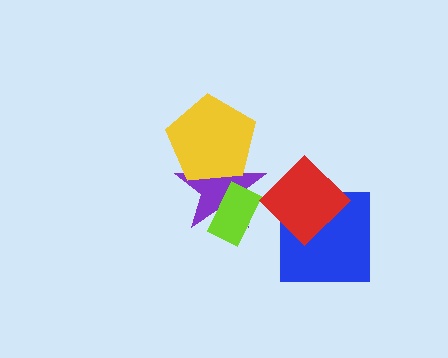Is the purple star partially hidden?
Yes, it is partially covered by another shape.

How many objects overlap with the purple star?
2 objects overlap with the purple star.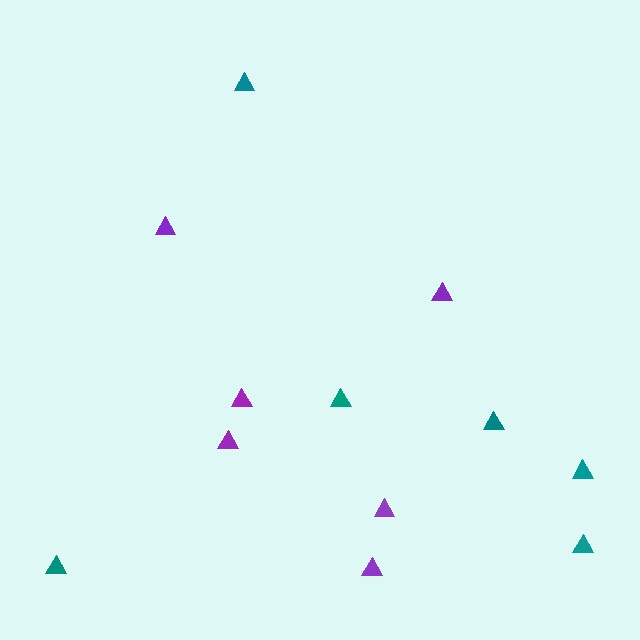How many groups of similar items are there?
There are 2 groups: one group of purple triangles (6) and one group of teal triangles (6).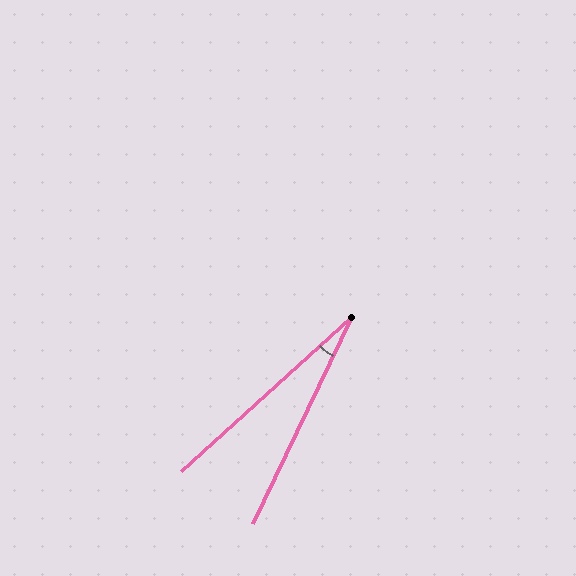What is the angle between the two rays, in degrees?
Approximately 22 degrees.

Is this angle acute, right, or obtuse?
It is acute.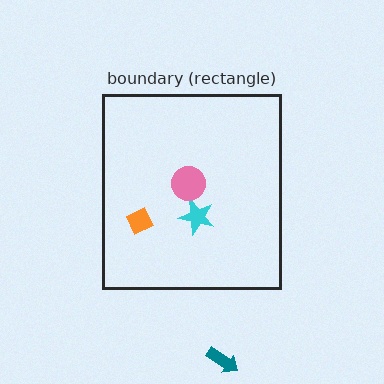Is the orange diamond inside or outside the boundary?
Inside.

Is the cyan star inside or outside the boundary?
Inside.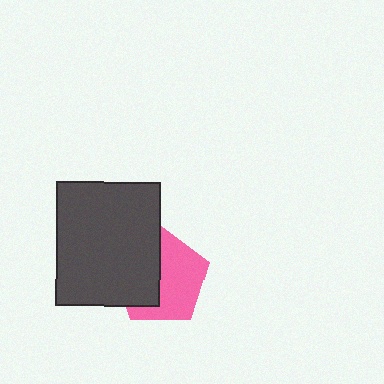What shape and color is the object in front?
The object in front is a dark gray rectangle.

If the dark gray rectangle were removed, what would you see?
You would see the complete pink pentagon.